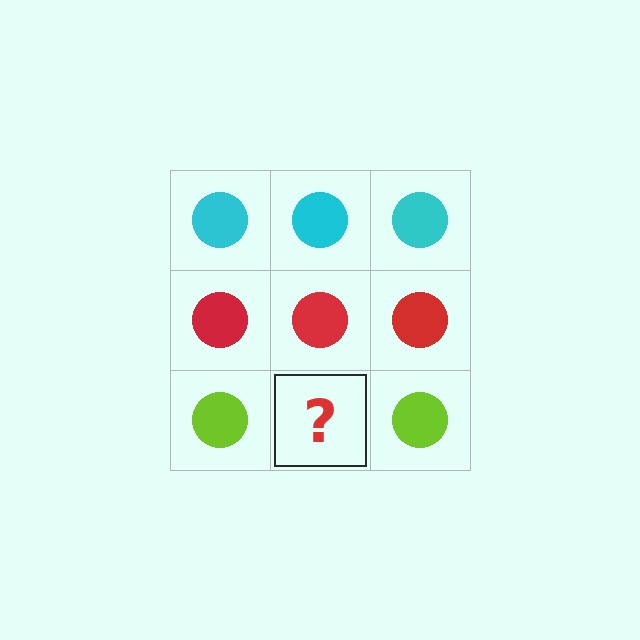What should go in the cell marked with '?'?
The missing cell should contain a lime circle.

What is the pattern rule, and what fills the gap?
The rule is that each row has a consistent color. The gap should be filled with a lime circle.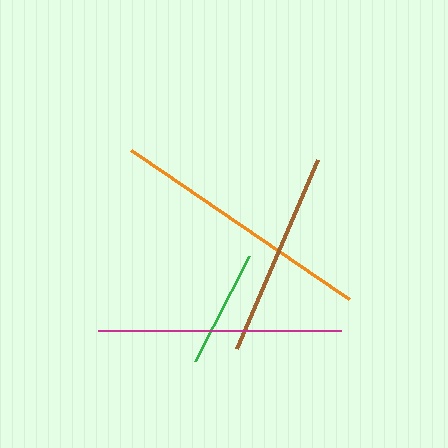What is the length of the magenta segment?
The magenta segment is approximately 242 pixels long.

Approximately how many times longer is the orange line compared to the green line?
The orange line is approximately 2.2 times the length of the green line.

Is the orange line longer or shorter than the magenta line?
The orange line is longer than the magenta line.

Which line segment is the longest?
The orange line is the longest at approximately 264 pixels.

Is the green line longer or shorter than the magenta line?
The magenta line is longer than the green line.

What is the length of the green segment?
The green segment is approximately 118 pixels long.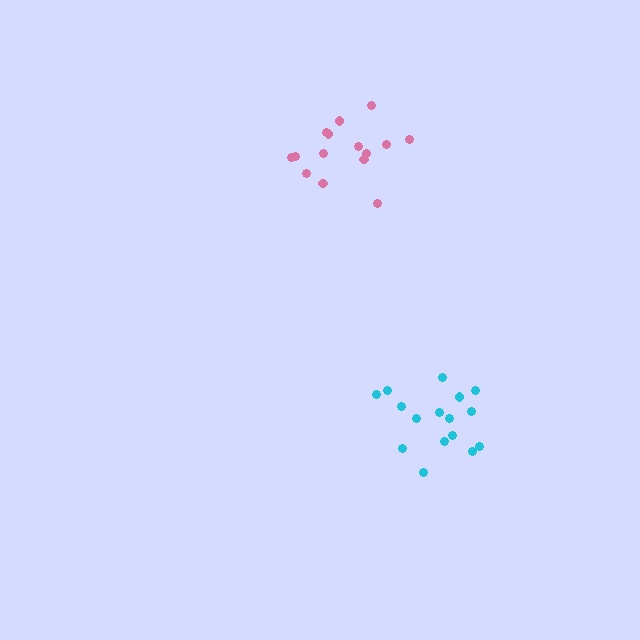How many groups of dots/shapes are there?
There are 2 groups.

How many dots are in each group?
Group 1: 15 dots, Group 2: 16 dots (31 total).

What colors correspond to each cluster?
The clusters are colored: pink, cyan.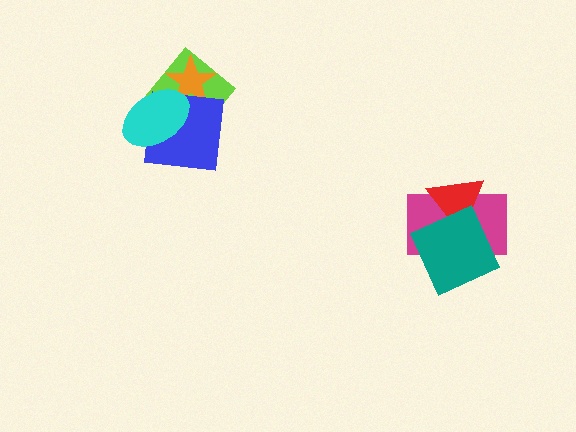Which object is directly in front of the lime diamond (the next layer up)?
The orange star is directly in front of the lime diamond.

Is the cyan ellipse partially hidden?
No, no other shape covers it.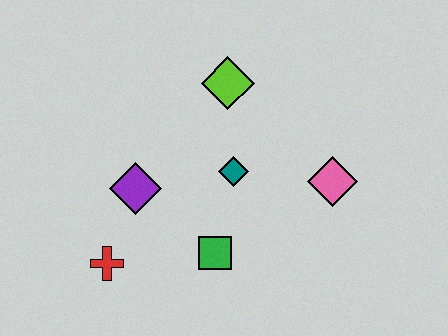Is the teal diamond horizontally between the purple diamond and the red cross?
No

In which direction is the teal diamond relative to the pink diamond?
The teal diamond is to the left of the pink diamond.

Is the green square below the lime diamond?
Yes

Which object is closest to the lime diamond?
The teal diamond is closest to the lime diamond.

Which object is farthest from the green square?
The lime diamond is farthest from the green square.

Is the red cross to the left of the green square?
Yes